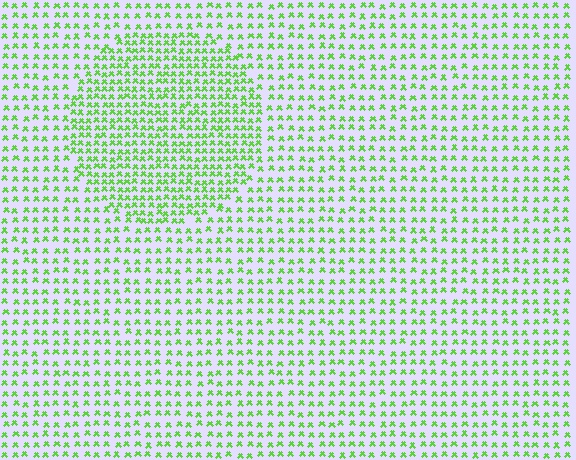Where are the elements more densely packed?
The elements are more densely packed inside the circle boundary.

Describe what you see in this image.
The image contains small lime elements arranged at two different densities. A circle-shaped region is visible where the elements are more densely packed than the surrounding area.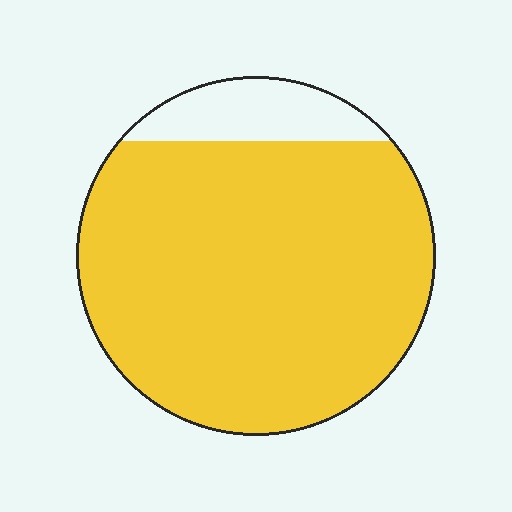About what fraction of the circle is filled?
About seven eighths (7/8).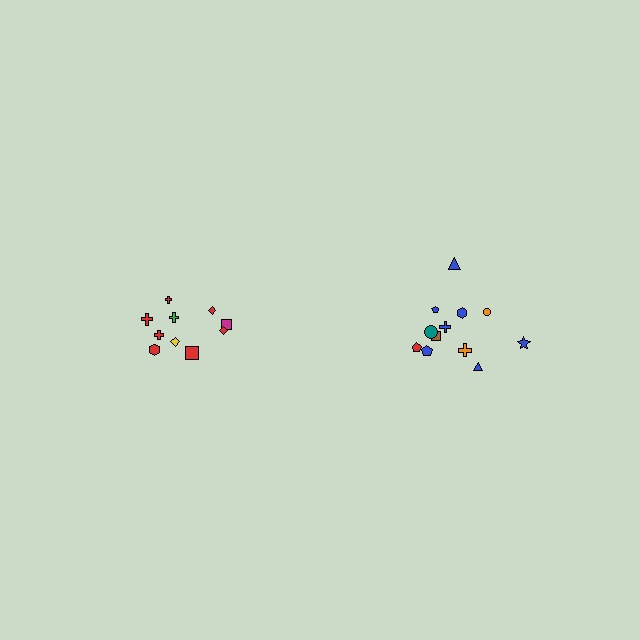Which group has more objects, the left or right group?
The right group.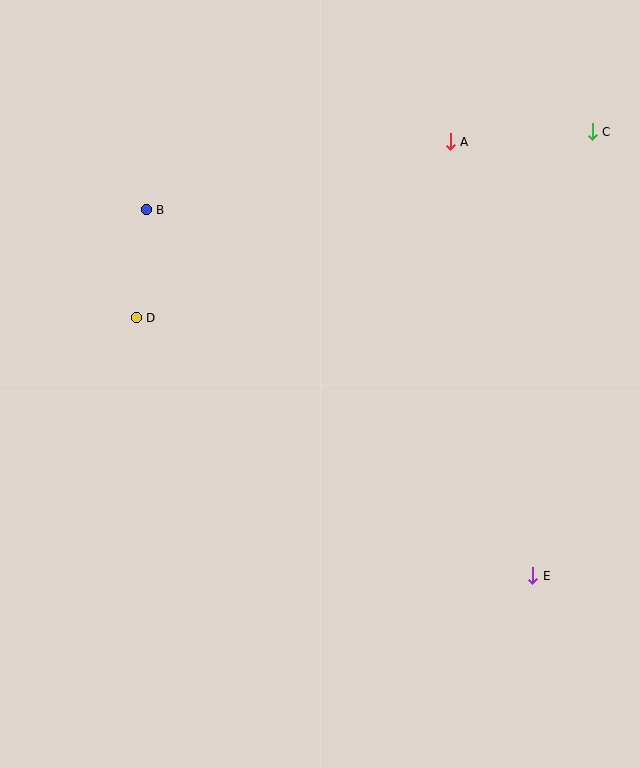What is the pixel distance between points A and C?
The distance between A and C is 143 pixels.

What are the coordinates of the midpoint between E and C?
The midpoint between E and C is at (562, 354).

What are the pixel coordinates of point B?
Point B is at (146, 210).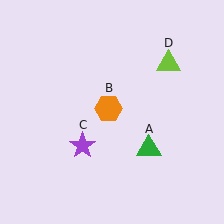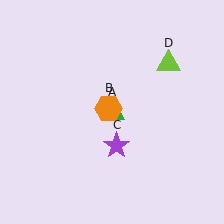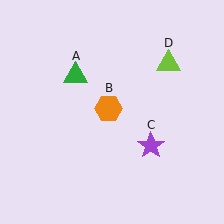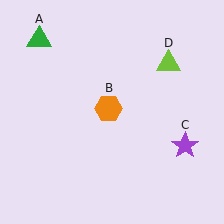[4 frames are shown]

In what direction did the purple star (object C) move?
The purple star (object C) moved right.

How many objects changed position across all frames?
2 objects changed position: green triangle (object A), purple star (object C).